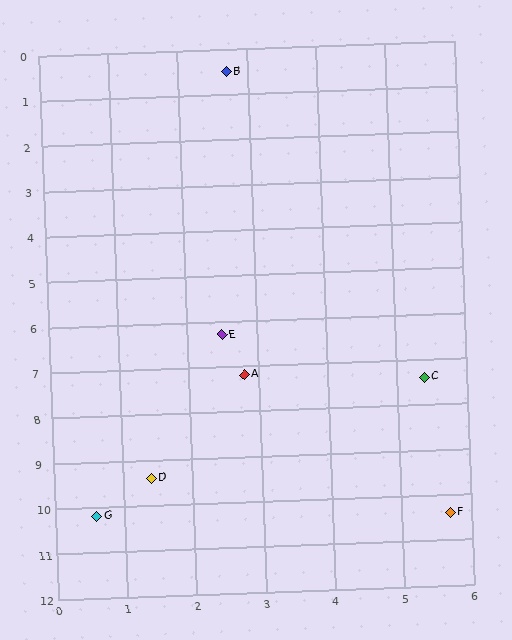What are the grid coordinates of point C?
Point C is at approximately (5.4, 7.4).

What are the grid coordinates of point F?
Point F is at approximately (5.7, 10.4).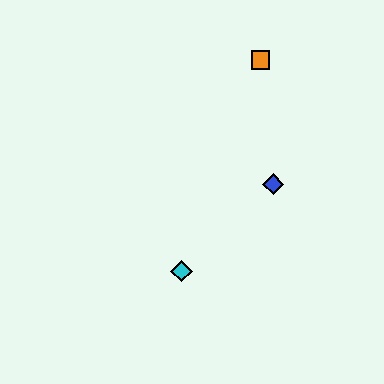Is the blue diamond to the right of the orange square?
Yes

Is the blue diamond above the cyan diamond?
Yes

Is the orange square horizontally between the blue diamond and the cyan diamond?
Yes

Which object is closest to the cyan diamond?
The blue diamond is closest to the cyan diamond.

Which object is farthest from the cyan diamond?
The orange square is farthest from the cyan diamond.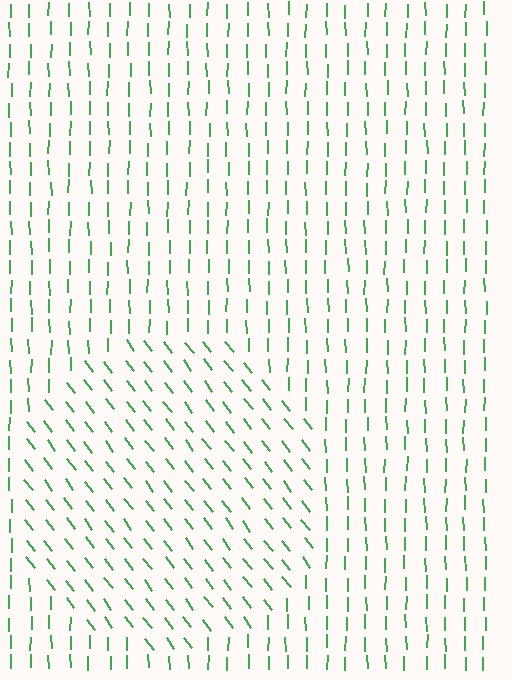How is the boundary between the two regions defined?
The boundary is defined purely by a change in line orientation (approximately 37 degrees difference). All lines are the same color and thickness.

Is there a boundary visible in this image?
Yes, there is a texture boundary formed by a change in line orientation.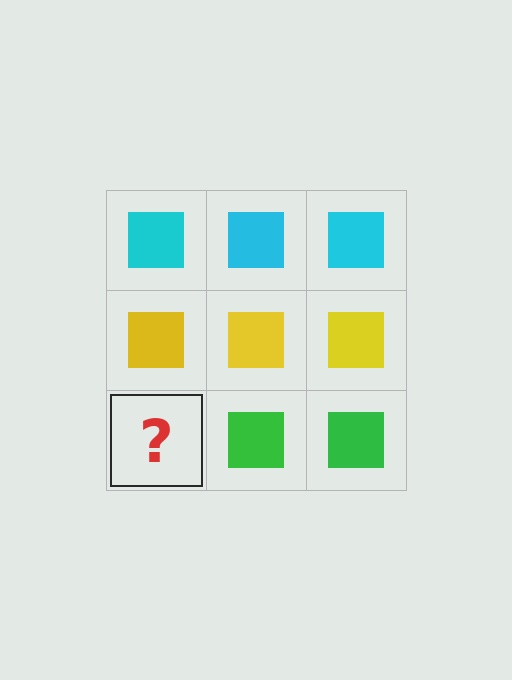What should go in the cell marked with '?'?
The missing cell should contain a green square.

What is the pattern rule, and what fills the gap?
The rule is that each row has a consistent color. The gap should be filled with a green square.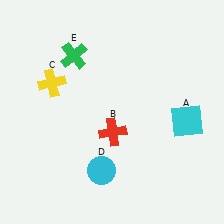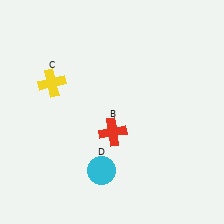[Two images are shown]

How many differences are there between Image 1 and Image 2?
There are 2 differences between the two images.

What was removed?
The green cross (E), the cyan square (A) were removed in Image 2.